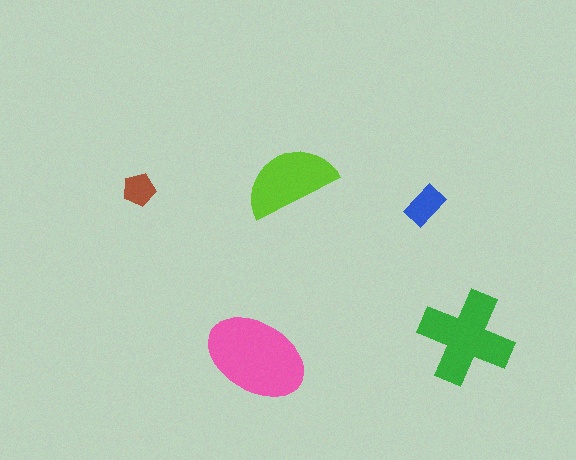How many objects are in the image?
There are 5 objects in the image.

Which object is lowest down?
The pink ellipse is bottommost.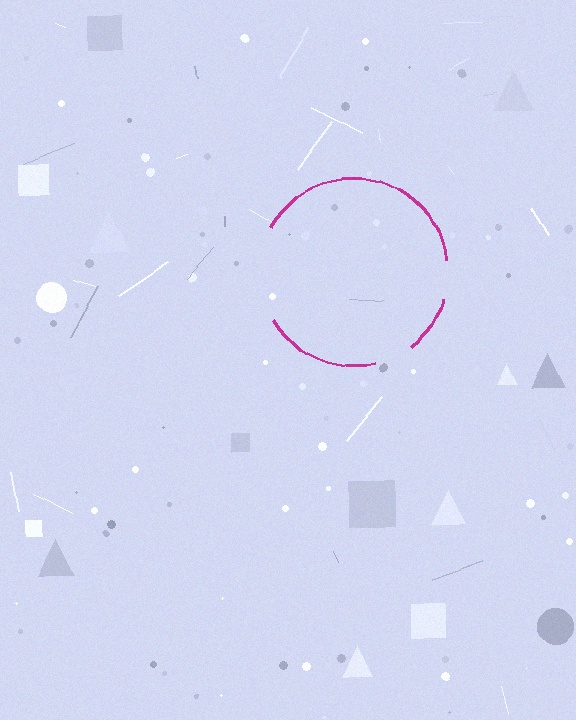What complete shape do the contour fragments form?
The contour fragments form a circle.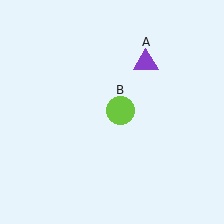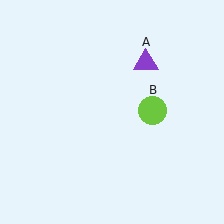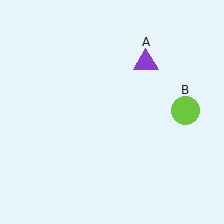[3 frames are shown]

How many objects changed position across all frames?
1 object changed position: lime circle (object B).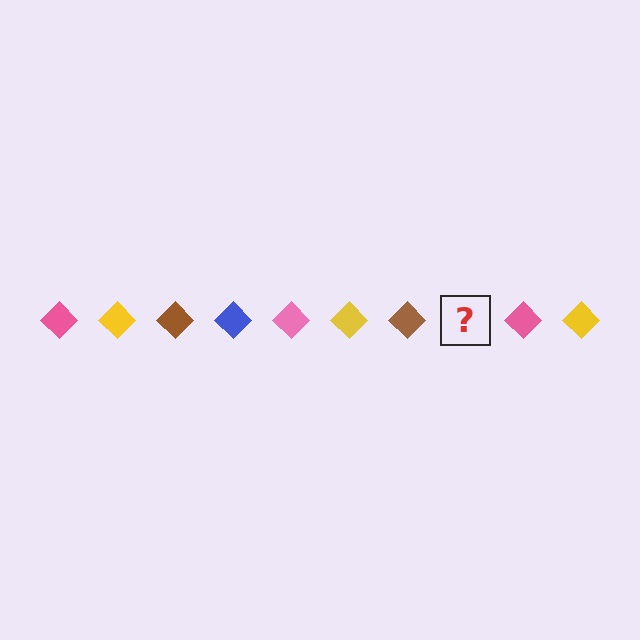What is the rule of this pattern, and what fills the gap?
The rule is that the pattern cycles through pink, yellow, brown, blue diamonds. The gap should be filled with a blue diamond.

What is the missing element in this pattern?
The missing element is a blue diamond.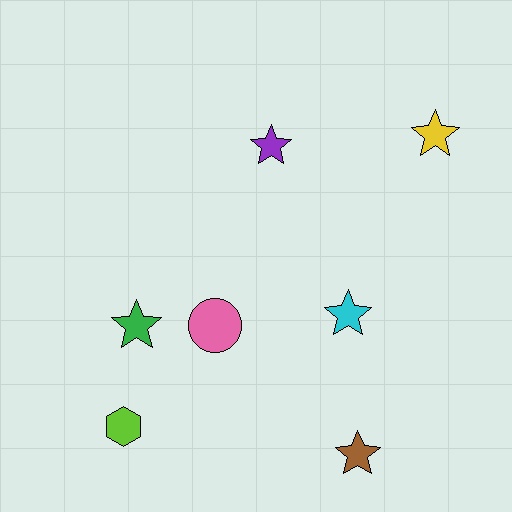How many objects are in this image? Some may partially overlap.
There are 7 objects.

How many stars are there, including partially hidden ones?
There are 5 stars.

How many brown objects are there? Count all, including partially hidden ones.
There is 1 brown object.